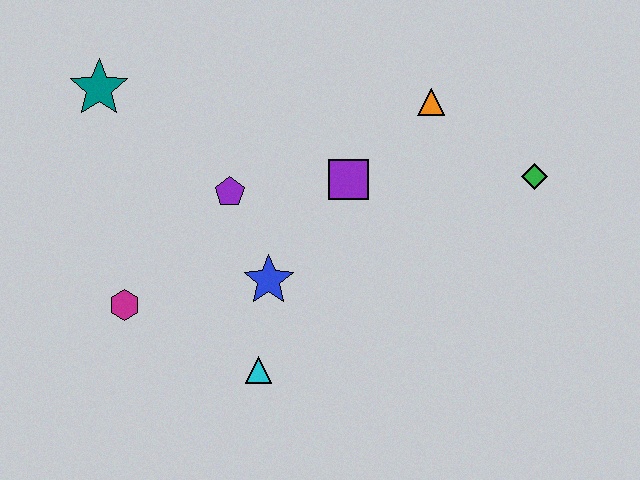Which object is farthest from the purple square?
The teal star is farthest from the purple square.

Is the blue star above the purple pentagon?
No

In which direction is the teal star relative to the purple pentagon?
The teal star is to the left of the purple pentagon.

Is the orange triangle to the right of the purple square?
Yes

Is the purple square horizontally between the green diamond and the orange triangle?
No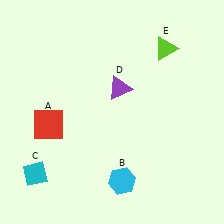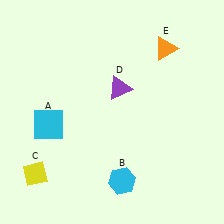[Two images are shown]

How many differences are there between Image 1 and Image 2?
There are 3 differences between the two images.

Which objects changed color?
A changed from red to cyan. C changed from cyan to yellow. E changed from lime to orange.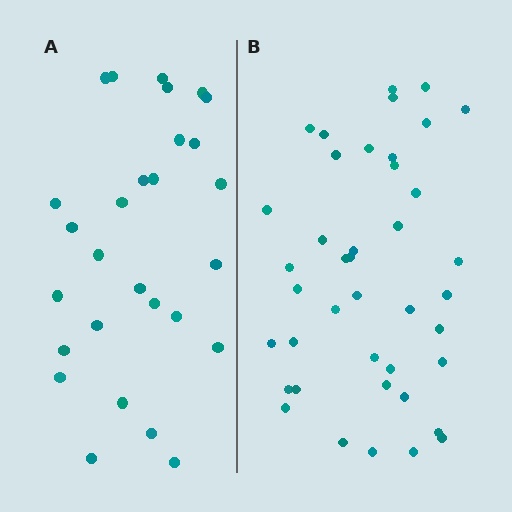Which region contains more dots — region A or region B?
Region B (the right region) has more dots.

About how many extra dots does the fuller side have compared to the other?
Region B has approximately 15 more dots than region A.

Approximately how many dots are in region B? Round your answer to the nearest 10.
About 40 dots. (The exact count is 41, which rounds to 40.)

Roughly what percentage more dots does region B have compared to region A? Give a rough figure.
About 45% more.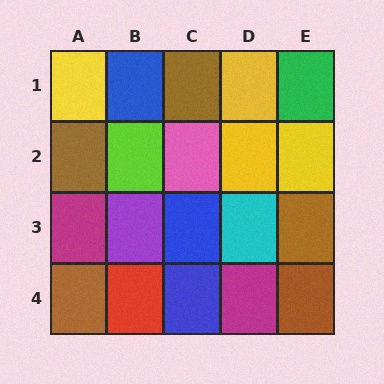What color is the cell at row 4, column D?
Magenta.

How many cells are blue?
3 cells are blue.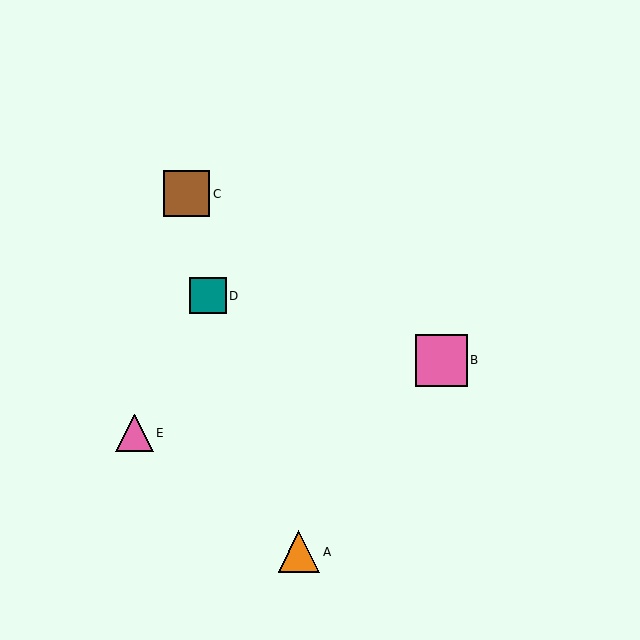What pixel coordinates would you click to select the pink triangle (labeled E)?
Click at (135, 433) to select the pink triangle E.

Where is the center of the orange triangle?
The center of the orange triangle is at (299, 552).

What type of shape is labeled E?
Shape E is a pink triangle.